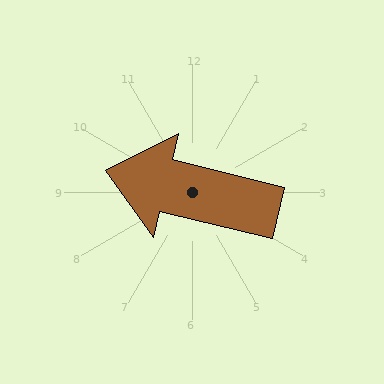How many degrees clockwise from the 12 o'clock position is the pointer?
Approximately 284 degrees.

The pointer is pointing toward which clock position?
Roughly 9 o'clock.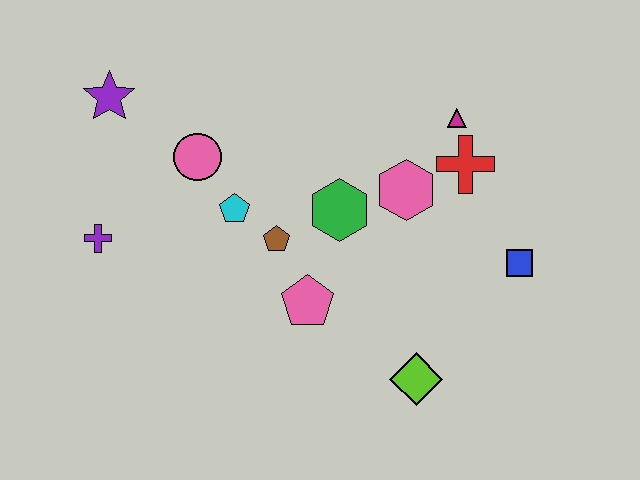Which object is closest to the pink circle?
The cyan pentagon is closest to the pink circle.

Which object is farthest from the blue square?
The purple star is farthest from the blue square.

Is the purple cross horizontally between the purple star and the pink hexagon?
No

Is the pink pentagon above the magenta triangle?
No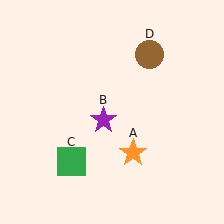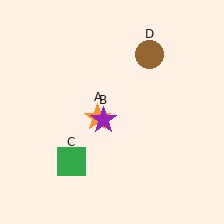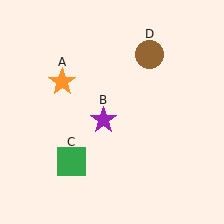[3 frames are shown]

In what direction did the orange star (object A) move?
The orange star (object A) moved up and to the left.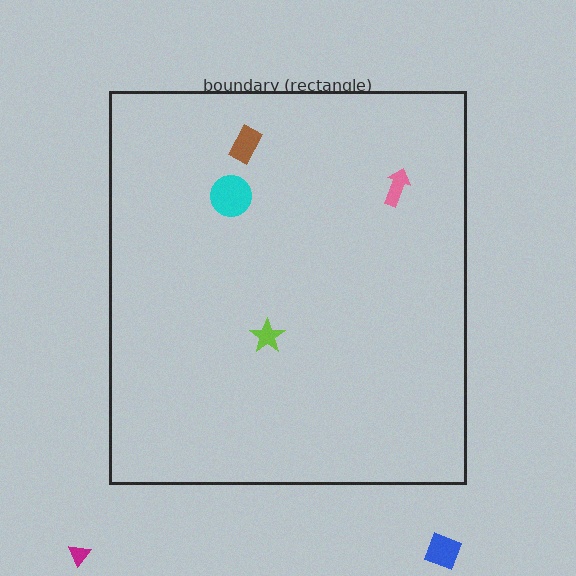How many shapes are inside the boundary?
4 inside, 2 outside.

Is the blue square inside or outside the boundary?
Outside.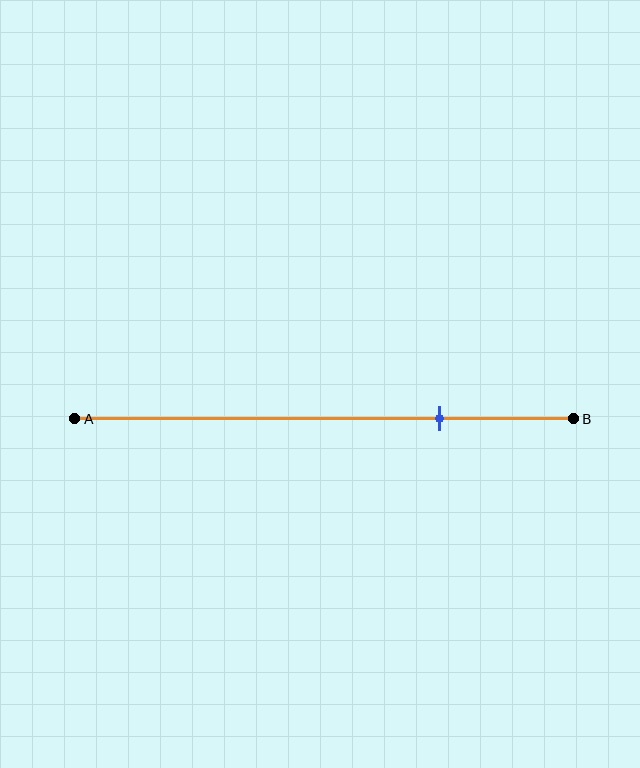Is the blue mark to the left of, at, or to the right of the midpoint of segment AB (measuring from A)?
The blue mark is to the right of the midpoint of segment AB.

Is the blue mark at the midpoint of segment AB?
No, the mark is at about 75% from A, not at the 50% midpoint.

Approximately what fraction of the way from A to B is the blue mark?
The blue mark is approximately 75% of the way from A to B.